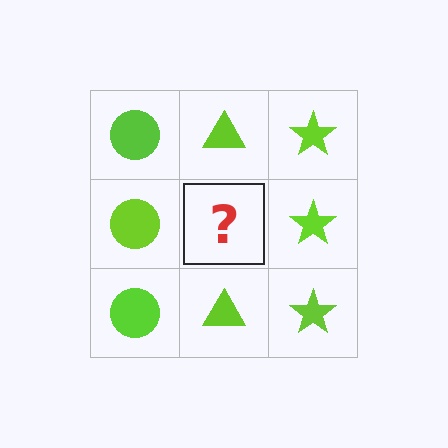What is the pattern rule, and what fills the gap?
The rule is that each column has a consistent shape. The gap should be filled with a lime triangle.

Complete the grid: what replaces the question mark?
The question mark should be replaced with a lime triangle.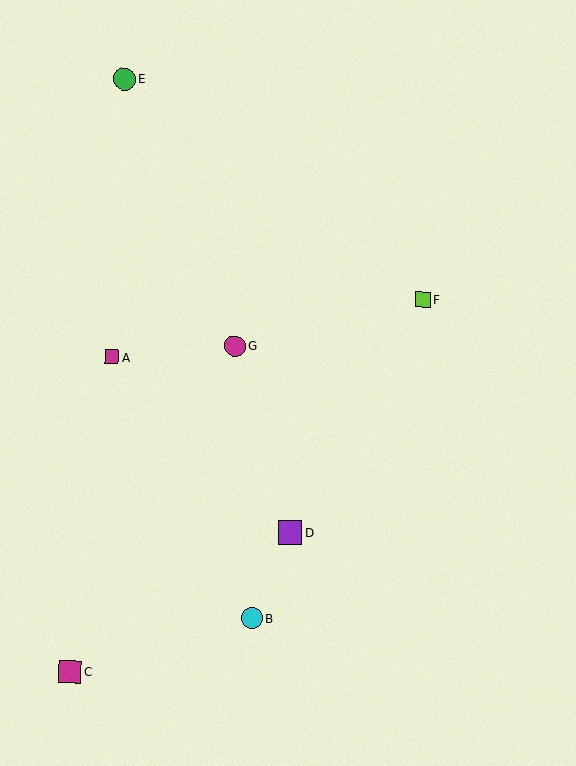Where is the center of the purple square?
The center of the purple square is at (290, 533).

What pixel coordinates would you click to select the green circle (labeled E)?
Click at (124, 79) to select the green circle E.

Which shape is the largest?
The purple square (labeled D) is the largest.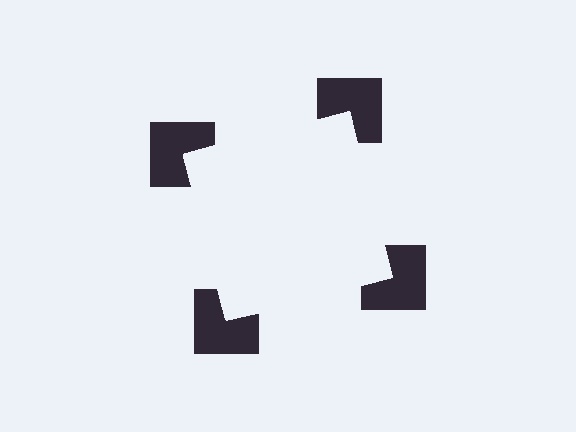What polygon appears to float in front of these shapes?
An illusory square — its edges are inferred from the aligned wedge cuts in the notched squares, not physically drawn.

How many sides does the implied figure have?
4 sides.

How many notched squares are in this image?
There are 4 — one at each vertex of the illusory square.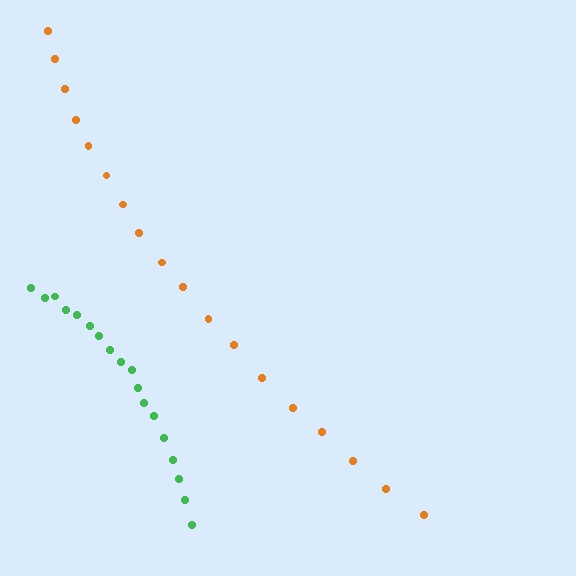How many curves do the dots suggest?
There are 2 distinct paths.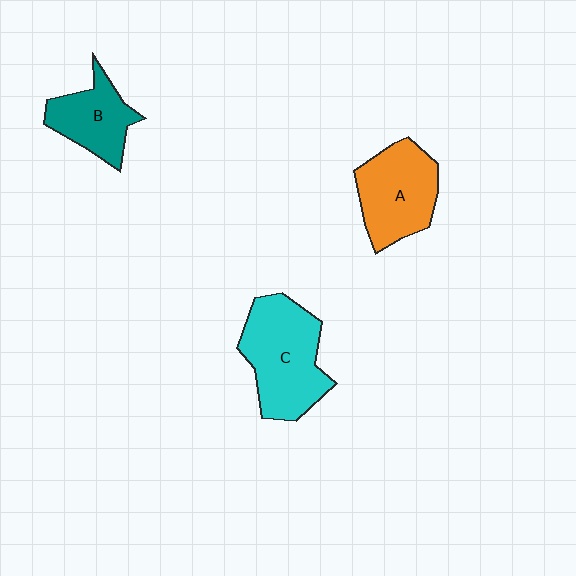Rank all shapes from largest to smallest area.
From largest to smallest: C (cyan), A (orange), B (teal).